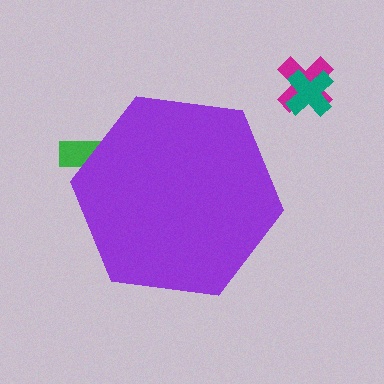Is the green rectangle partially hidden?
Yes, the green rectangle is partially hidden behind the purple hexagon.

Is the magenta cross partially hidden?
No, the magenta cross is fully visible.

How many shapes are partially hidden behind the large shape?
1 shape is partially hidden.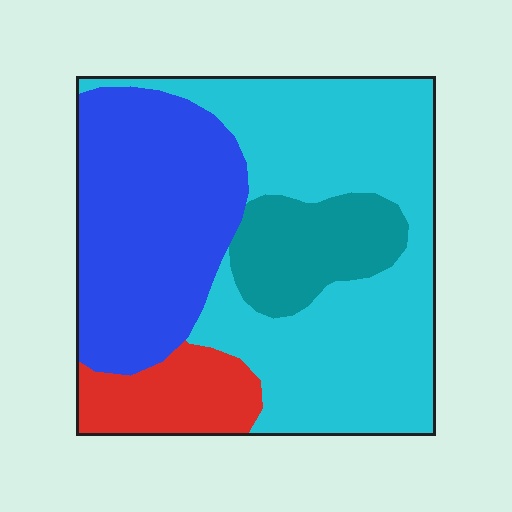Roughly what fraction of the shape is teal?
Teal covers 12% of the shape.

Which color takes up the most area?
Cyan, at roughly 45%.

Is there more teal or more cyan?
Cyan.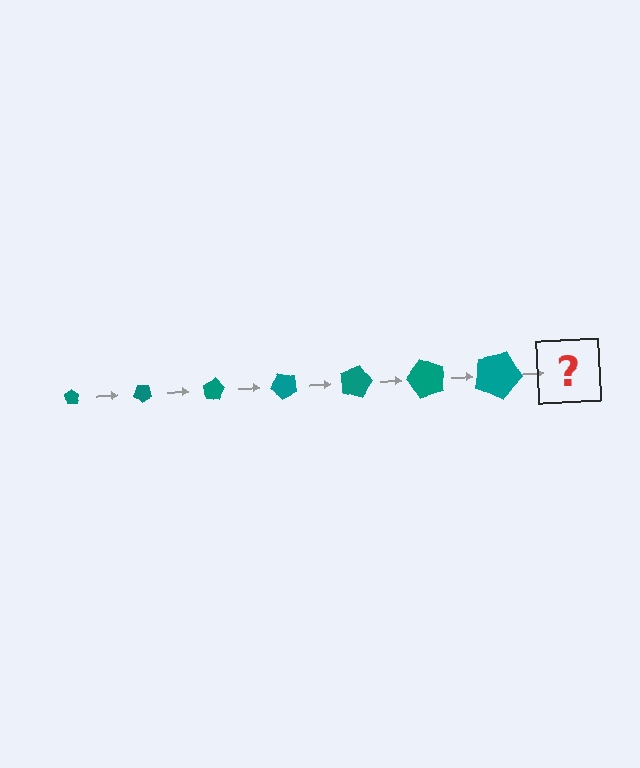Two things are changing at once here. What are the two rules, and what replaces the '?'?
The two rules are that the pentagon grows larger each step and it rotates 40 degrees each step. The '?' should be a pentagon, larger than the previous one and rotated 280 degrees from the start.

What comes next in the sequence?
The next element should be a pentagon, larger than the previous one and rotated 280 degrees from the start.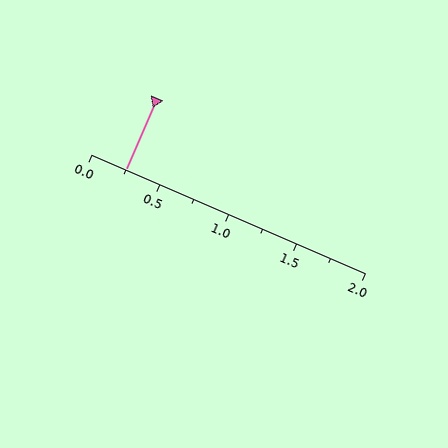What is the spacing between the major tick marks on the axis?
The major ticks are spaced 0.5 apart.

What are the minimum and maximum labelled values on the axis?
The axis runs from 0.0 to 2.0.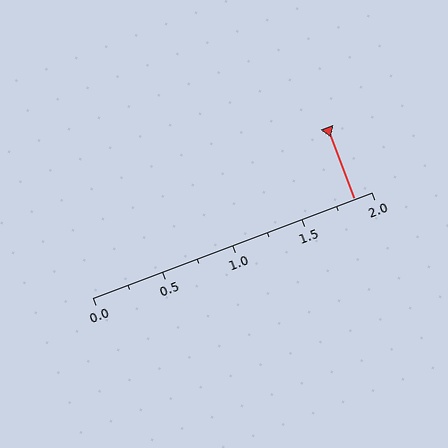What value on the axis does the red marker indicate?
The marker indicates approximately 1.88.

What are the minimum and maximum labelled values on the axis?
The axis runs from 0.0 to 2.0.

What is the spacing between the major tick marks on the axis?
The major ticks are spaced 0.5 apart.